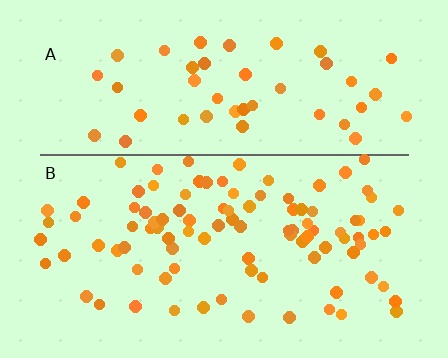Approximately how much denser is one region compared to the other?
Approximately 2.0× — region B over region A.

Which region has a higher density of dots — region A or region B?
B (the bottom).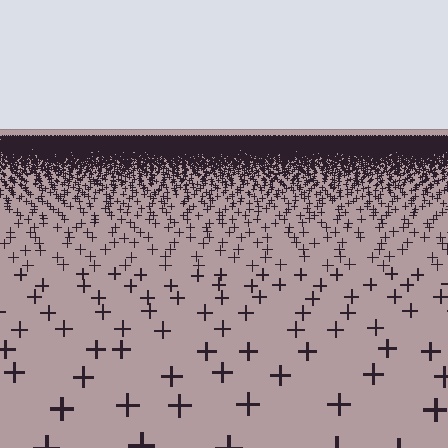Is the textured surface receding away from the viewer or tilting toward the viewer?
The surface is receding away from the viewer. Texture elements get smaller and denser toward the top.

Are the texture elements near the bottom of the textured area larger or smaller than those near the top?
Larger. Near the bottom, elements are closer to the viewer and appear at a bigger on-screen size.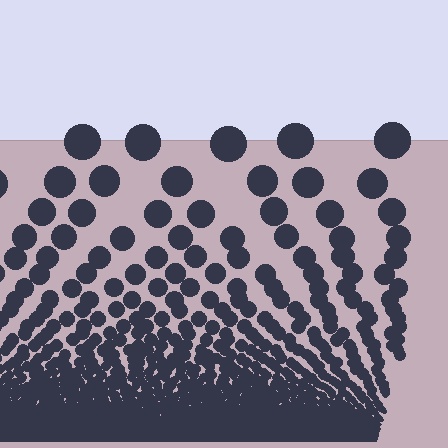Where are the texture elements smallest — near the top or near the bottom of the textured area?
Near the bottom.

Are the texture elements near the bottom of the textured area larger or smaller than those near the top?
Smaller. The gradient is inverted — elements near the bottom are smaller and denser.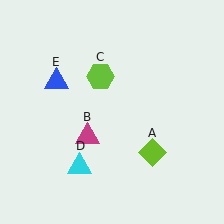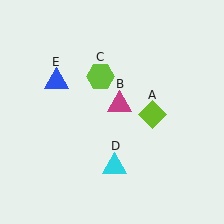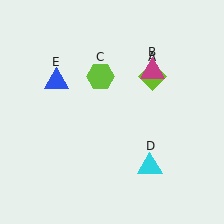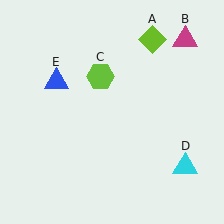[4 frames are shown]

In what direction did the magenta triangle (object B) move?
The magenta triangle (object B) moved up and to the right.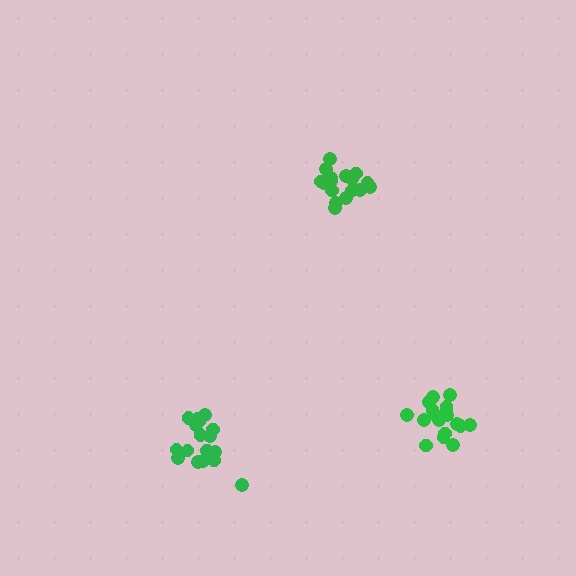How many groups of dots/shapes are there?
There are 3 groups.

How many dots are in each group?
Group 1: 17 dots, Group 2: 17 dots, Group 3: 18 dots (52 total).